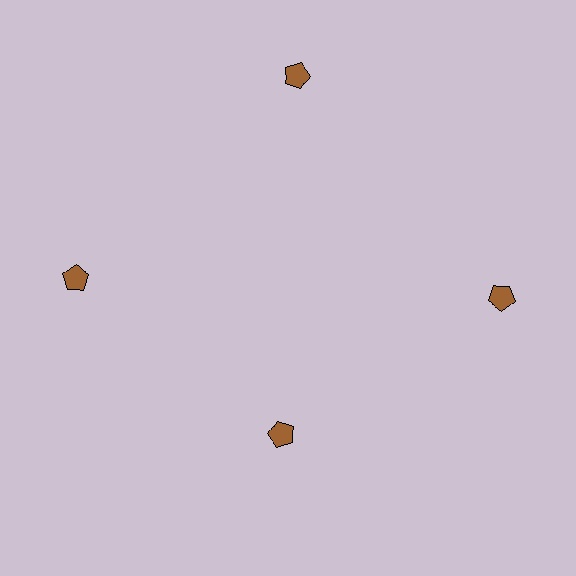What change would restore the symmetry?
The symmetry would be restored by moving it outward, back onto the ring so that all 4 pentagons sit at equal angles and equal distance from the center.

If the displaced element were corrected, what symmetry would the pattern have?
It would have 4-fold rotational symmetry — the pattern would map onto itself every 90 degrees.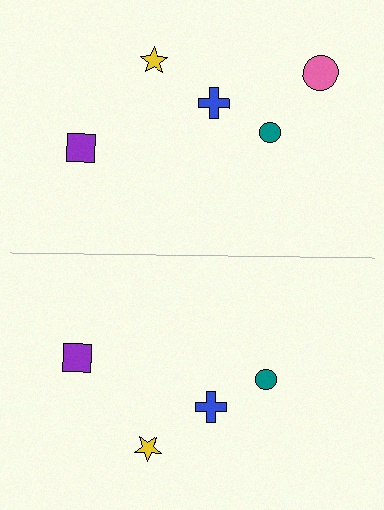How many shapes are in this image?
There are 9 shapes in this image.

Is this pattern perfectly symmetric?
No, the pattern is not perfectly symmetric. A pink circle is missing from the bottom side.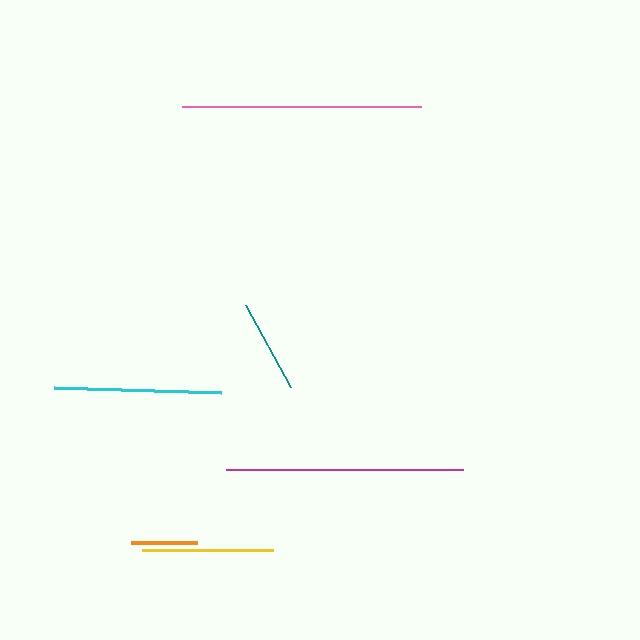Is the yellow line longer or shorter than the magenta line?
The magenta line is longer than the yellow line.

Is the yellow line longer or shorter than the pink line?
The pink line is longer than the yellow line.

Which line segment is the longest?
The pink line is the longest at approximately 239 pixels.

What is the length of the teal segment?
The teal segment is approximately 93 pixels long.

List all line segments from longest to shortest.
From longest to shortest: pink, magenta, cyan, yellow, teal, orange.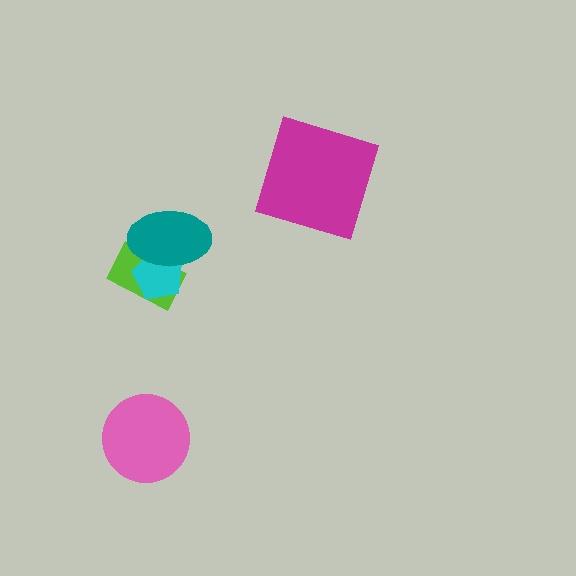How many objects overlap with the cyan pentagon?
2 objects overlap with the cyan pentagon.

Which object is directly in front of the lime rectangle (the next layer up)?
The cyan pentagon is directly in front of the lime rectangle.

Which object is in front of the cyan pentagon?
The teal ellipse is in front of the cyan pentagon.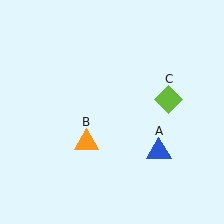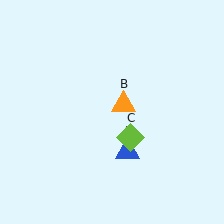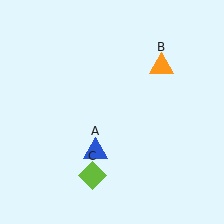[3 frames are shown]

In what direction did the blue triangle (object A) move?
The blue triangle (object A) moved left.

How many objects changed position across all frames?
3 objects changed position: blue triangle (object A), orange triangle (object B), lime diamond (object C).